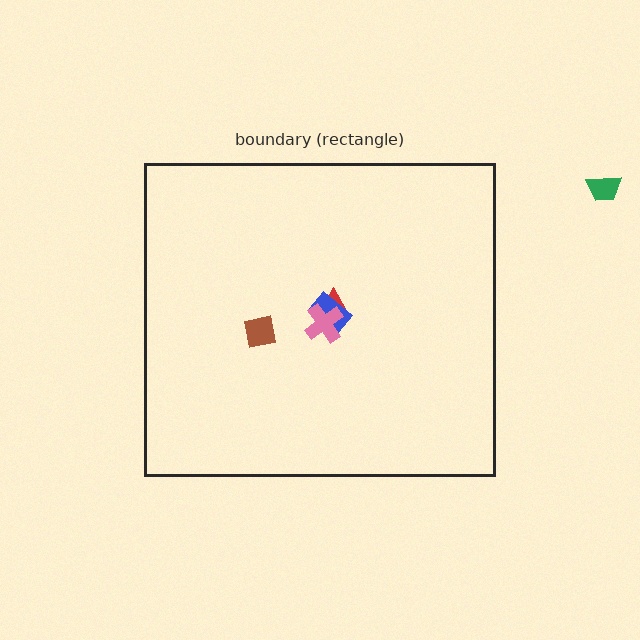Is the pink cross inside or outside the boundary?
Inside.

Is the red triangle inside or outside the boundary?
Inside.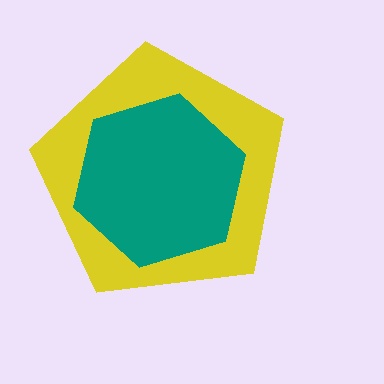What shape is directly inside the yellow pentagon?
The teal hexagon.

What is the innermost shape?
The teal hexagon.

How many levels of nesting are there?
2.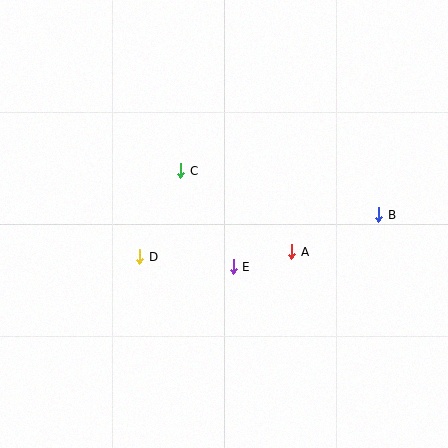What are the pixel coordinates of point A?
Point A is at (292, 252).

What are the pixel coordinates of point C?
Point C is at (181, 171).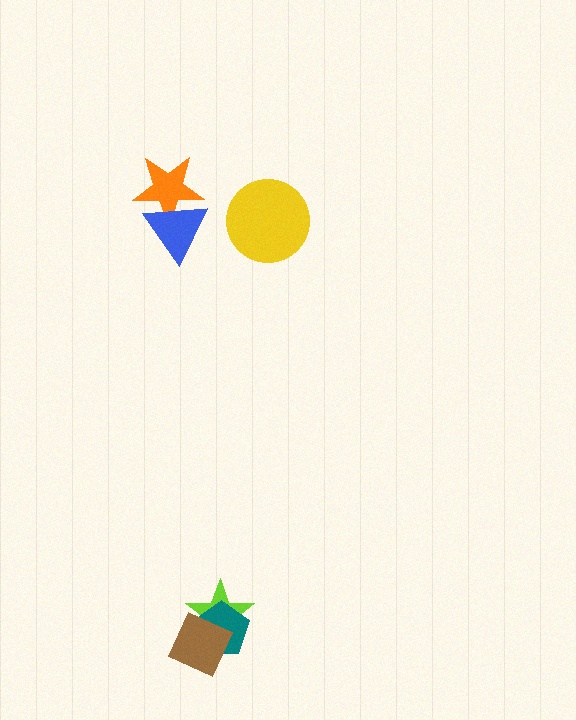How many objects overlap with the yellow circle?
0 objects overlap with the yellow circle.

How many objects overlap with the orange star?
1 object overlaps with the orange star.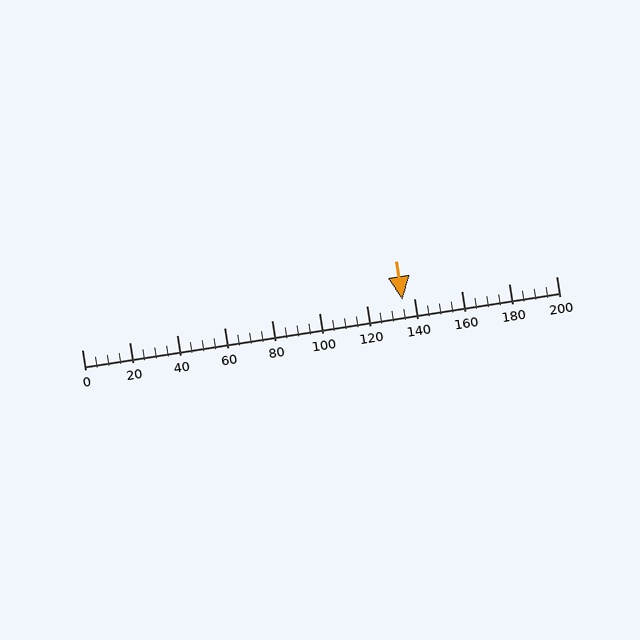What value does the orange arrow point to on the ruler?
The orange arrow points to approximately 135.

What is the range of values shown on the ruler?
The ruler shows values from 0 to 200.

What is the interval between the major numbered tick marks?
The major tick marks are spaced 20 units apart.